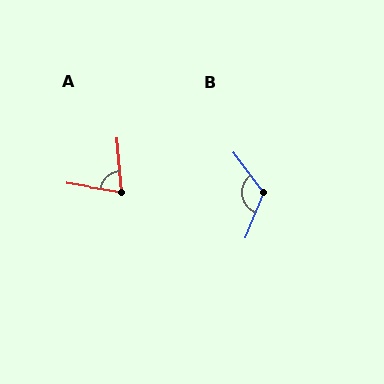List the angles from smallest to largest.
A (76°), B (120°).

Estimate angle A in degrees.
Approximately 76 degrees.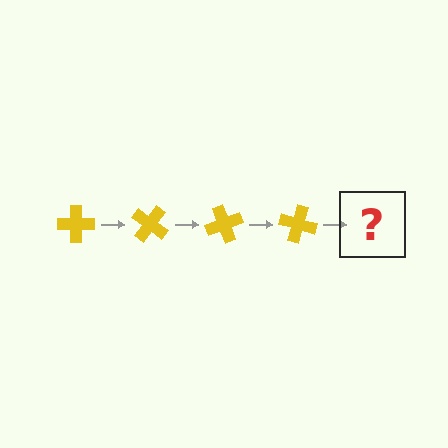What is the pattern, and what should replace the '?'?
The pattern is that the cross rotates 35 degrees each step. The '?' should be a yellow cross rotated 140 degrees.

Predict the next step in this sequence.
The next step is a yellow cross rotated 140 degrees.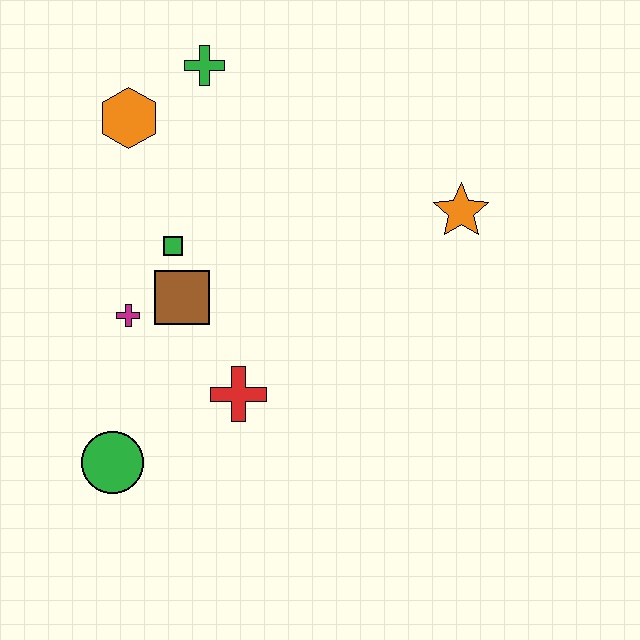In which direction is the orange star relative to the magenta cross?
The orange star is to the right of the magenta cross.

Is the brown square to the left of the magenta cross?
No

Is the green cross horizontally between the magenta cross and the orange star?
Yes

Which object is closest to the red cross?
The brown square is closest to the red cross.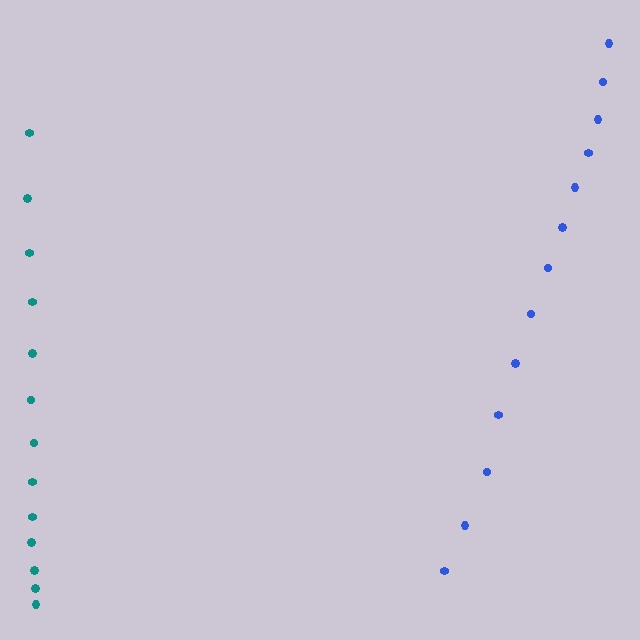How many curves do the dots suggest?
There are 2 distinct paths.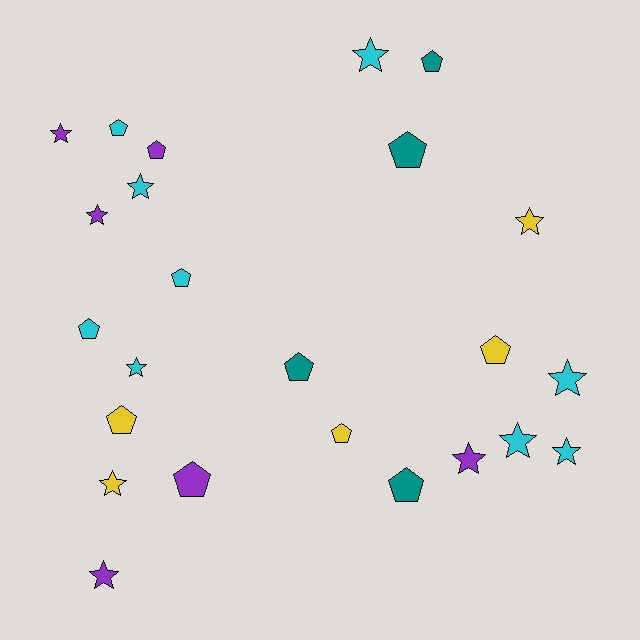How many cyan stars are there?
There are 6 cyan stars.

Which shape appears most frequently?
Star, with 12 objects.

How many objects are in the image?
There are 24 objects.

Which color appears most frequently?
Cyan, with 9 objects.